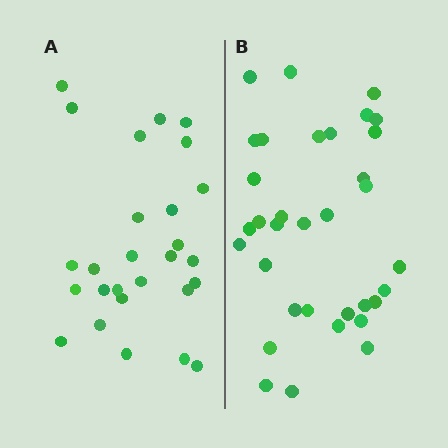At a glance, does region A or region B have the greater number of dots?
Region B (the right region) has more dots.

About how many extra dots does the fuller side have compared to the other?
Region B has roughly 8 or so more dots than region A.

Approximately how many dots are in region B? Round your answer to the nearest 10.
About 30 dots. (The exact count is 34, which rounds to 30.)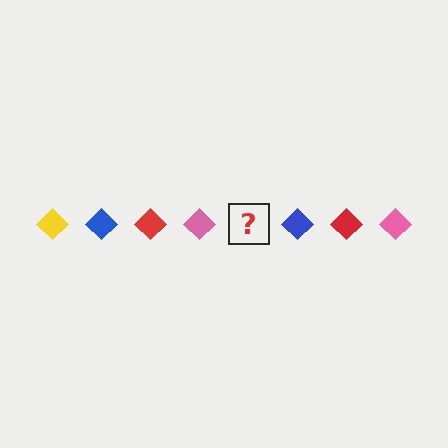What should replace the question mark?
The question mark should be replaced with a yellow diamond.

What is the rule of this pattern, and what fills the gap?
The rule is that the pattern cycles through yellow, blue, red, pink diamonds. The gap should be filled with a yellow diamond.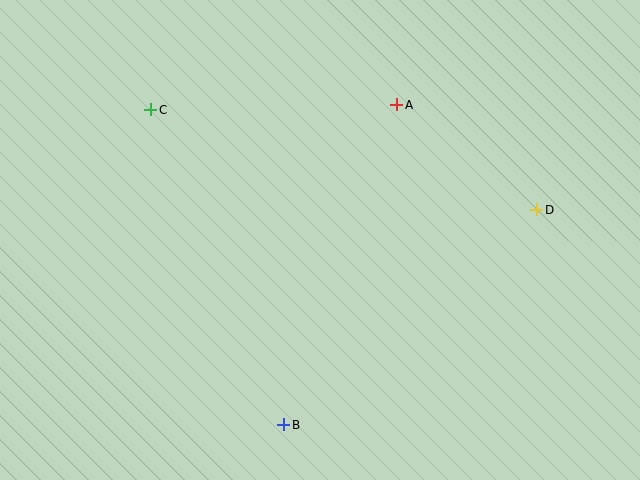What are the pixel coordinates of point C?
Point C is at (151, 110).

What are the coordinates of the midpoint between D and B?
The midpoint between D and B is at (410, 317).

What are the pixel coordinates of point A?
Point A is at (397, 105).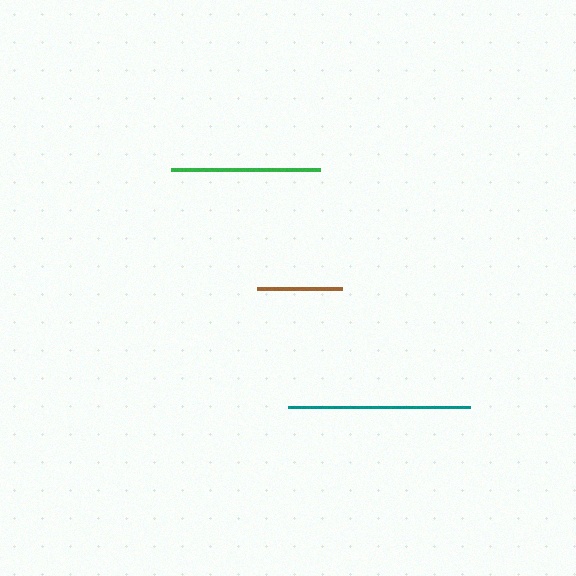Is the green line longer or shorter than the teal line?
The teal line is longer than the green line.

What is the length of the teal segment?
The teal segment is approximately 183 pixels long.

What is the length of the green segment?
The green segment is approximately 149 pixels long.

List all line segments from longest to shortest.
From longest to shortest: teal, green, brown.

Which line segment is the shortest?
The brown line is the shortest at approximately 85 pixels.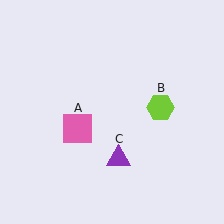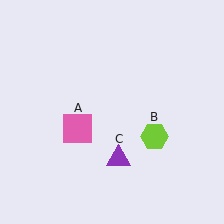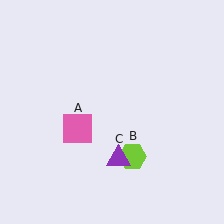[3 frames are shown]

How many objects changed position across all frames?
1 object changed position: lime hexagon (object B).